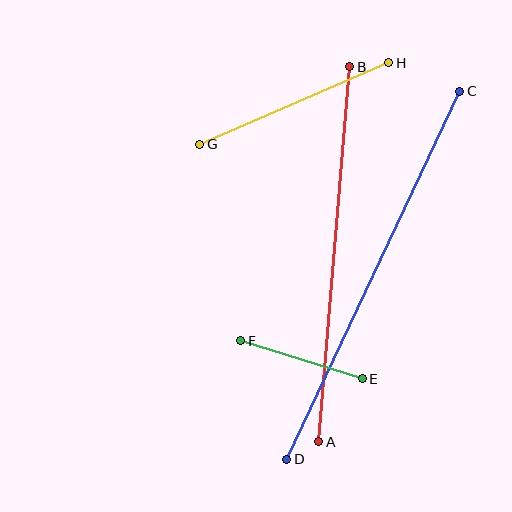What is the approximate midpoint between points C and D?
The midpoint is at approximately (373, 275) pixels.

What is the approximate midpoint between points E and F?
The midpoint is at approximately (301, 360) pixels.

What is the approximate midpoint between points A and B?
The midpoint is at approximately (334, 254) pixels.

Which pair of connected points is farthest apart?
Points C and D are farthest apart.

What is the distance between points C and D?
The distance is approximately 406 pixels.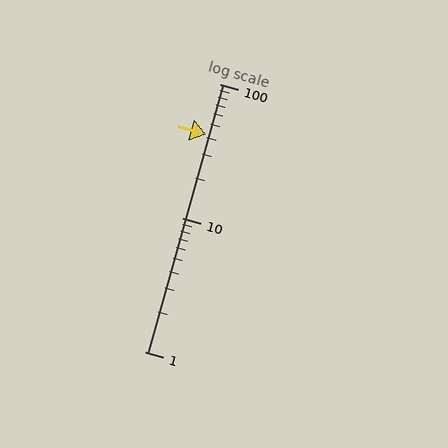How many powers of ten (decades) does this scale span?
The scale spans 2 decades, from 1 to 100.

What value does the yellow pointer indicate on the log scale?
The pointer indicates approximately 42.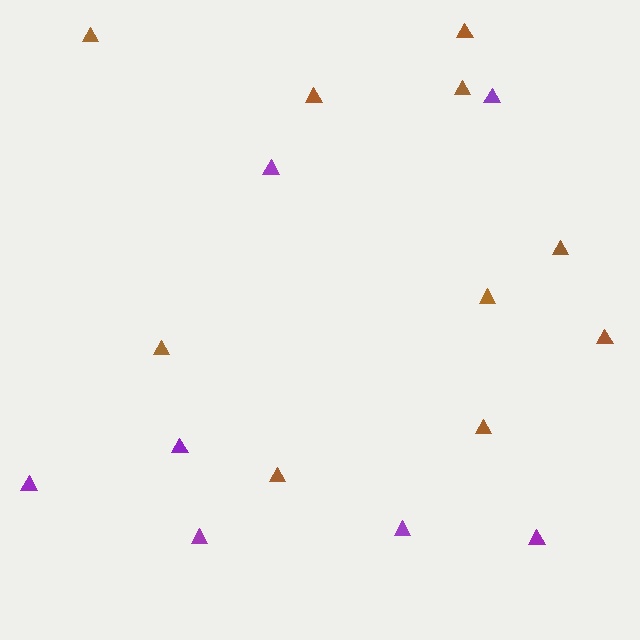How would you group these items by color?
There are 2 groups: one group of brown triangles (10) and one group of purple triangles (7).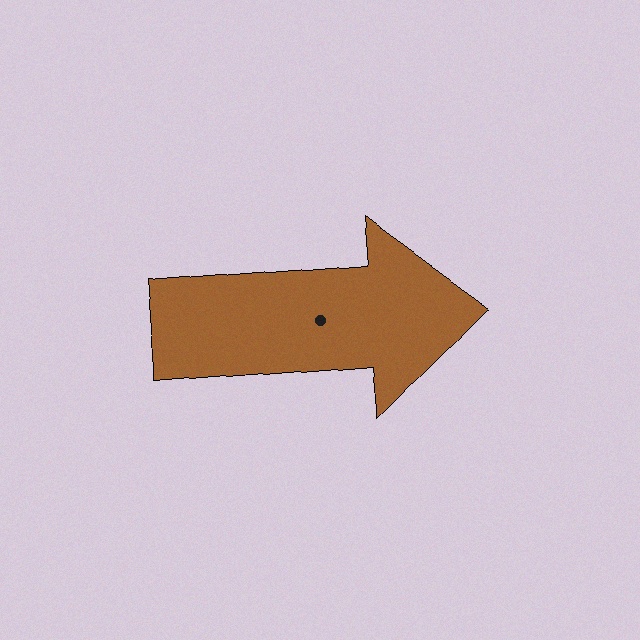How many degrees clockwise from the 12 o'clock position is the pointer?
Approximately 85 degrees.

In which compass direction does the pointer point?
East.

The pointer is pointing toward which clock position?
Roughly 3 o'clock.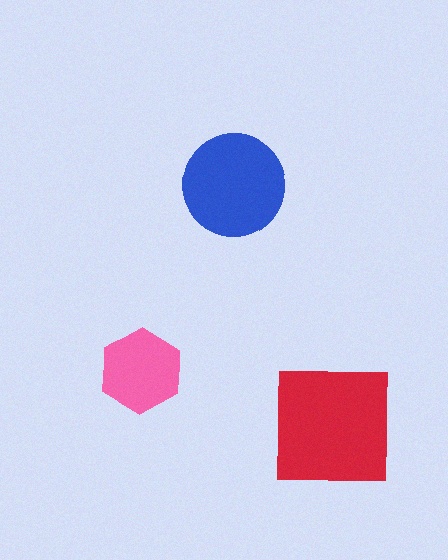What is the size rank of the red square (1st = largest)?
1st.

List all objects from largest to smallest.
The red square, the blue circle, the pink hexagon.